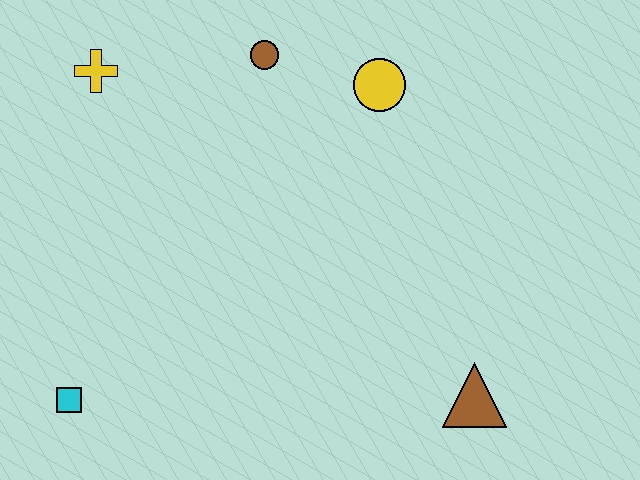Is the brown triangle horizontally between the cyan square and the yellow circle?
No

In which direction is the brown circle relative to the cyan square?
The brown circle is above the cyan square.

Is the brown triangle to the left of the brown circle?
No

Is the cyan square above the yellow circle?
No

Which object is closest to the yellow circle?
The brown circle is closest to the yellow circle.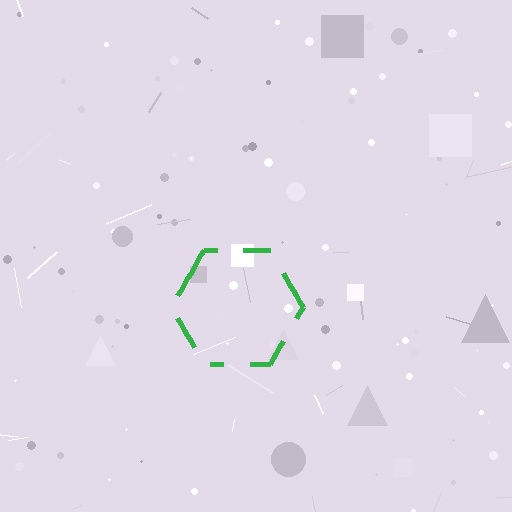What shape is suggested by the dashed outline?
The dashed outline suggests a hexagon.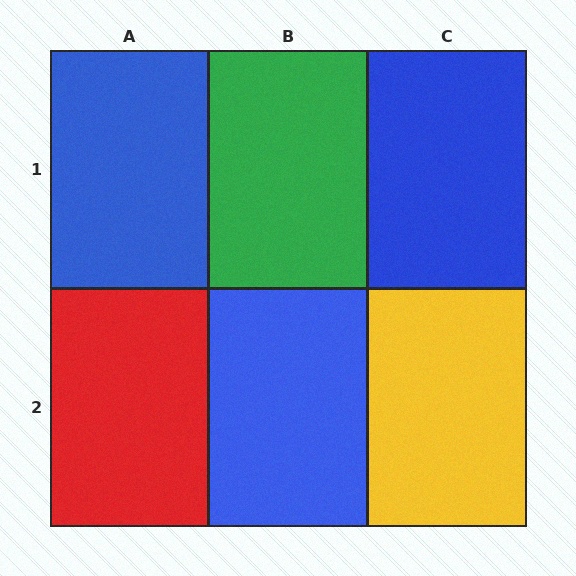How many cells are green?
1 cell is green.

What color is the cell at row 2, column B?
Blue.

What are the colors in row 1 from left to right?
Blue, green, blue.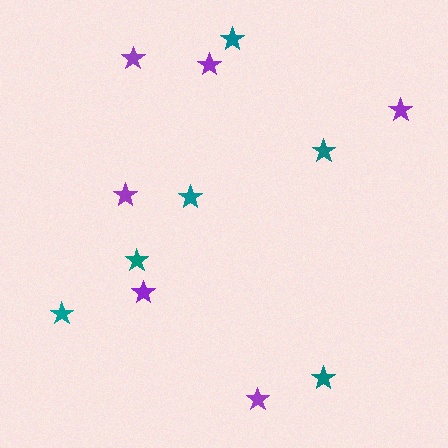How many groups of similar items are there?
There are 2 groups: one group of purple stars (6) and one group of teal stars (6).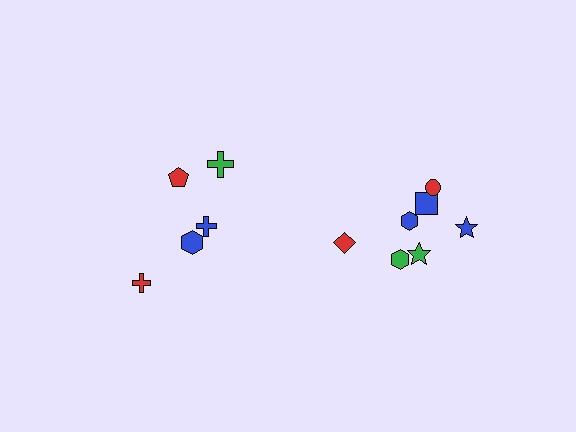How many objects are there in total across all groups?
There are 12 objects.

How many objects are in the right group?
There are 7 objects.